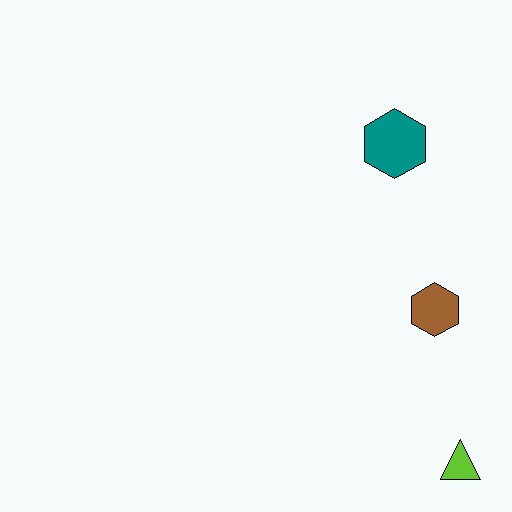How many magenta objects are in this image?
There are no magenta objects.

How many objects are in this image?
There are 3 objects.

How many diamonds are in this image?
There are no diamonds.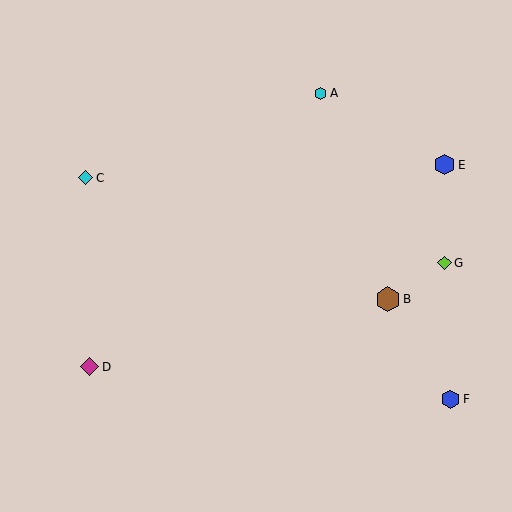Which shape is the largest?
The brown hexagon (labeled B) is the largest.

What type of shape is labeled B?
Shape B is a brown hexagon.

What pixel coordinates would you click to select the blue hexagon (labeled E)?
Click at (445, 165) to select the blue hexagon E.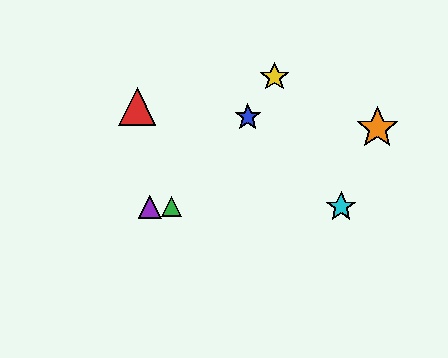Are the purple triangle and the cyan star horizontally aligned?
Yes, both are at y≈207.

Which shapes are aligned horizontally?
The green triangle, the purple triangle, the cyan star are aligned horizontally.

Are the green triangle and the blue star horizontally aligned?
No, the green triangle is at y≈207 and the blue star is at y≈117.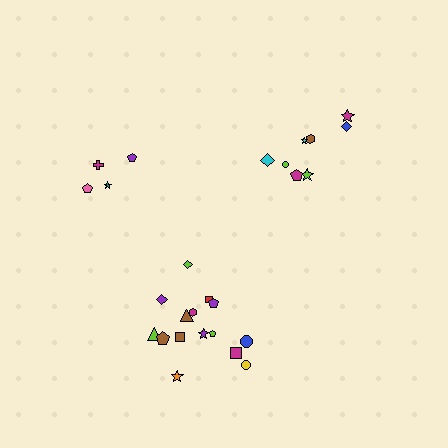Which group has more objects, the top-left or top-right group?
The top-right group.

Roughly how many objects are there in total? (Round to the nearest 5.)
Roughly 25 objects in total.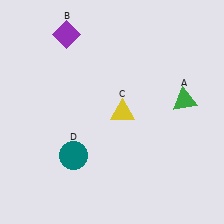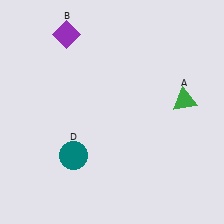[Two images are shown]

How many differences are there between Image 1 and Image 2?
There is 1 difference between the two images.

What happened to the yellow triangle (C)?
The yellow triangle (C) was removed in Image 2. It was in the bottom-right area of Image 1.